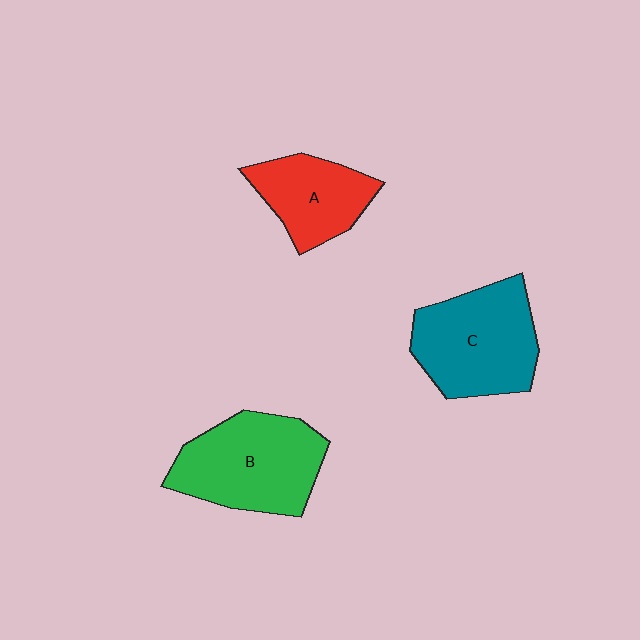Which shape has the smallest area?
Shape A (red).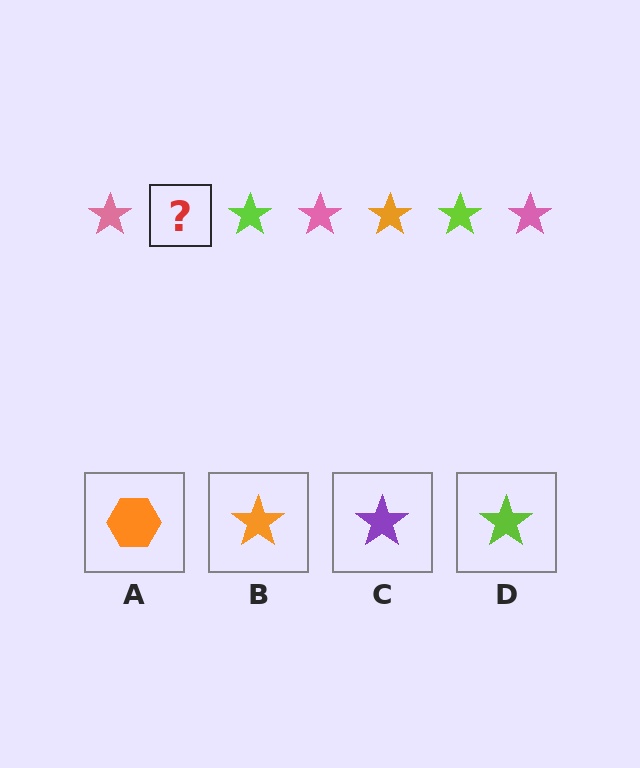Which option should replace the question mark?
Option B.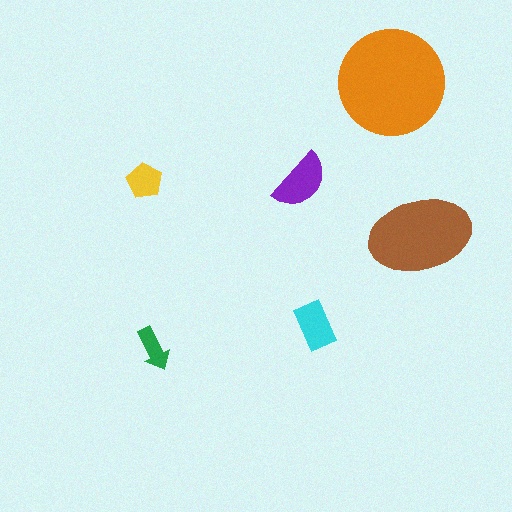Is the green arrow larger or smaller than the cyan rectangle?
Smaller.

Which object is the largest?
The orange circle.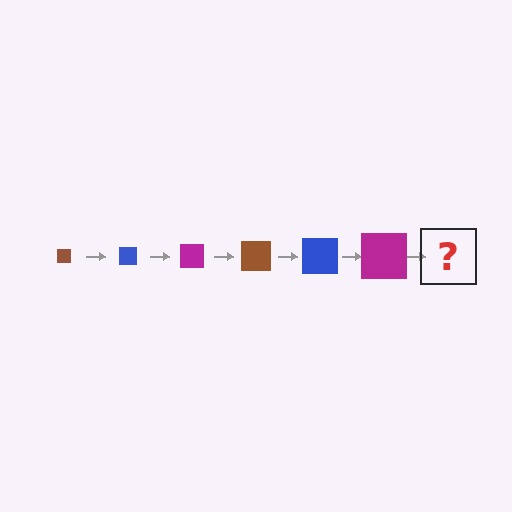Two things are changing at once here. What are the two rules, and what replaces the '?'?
The two rules are that the square grows larger each step and the color cycles through brown, blue, and magenta. The '?' should be a brown square, larger than the previous one.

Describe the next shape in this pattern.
It should be a brown square, larger than the previous one.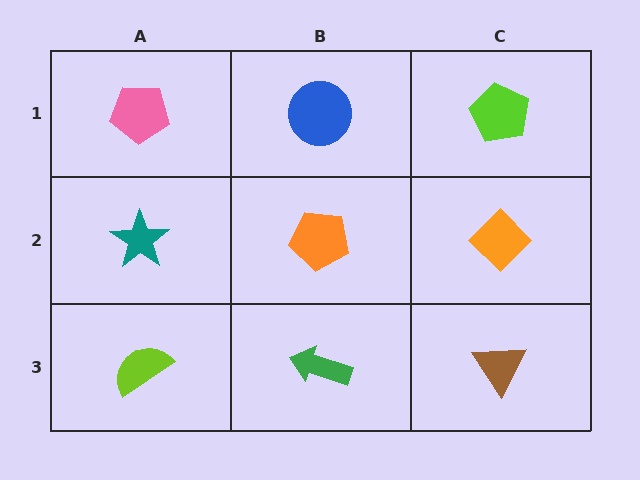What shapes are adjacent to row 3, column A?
A teal star (row 2, column A), a green arrow (row 3, column B).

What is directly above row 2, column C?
A lime pentagon.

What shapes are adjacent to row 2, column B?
A blue circle (row 1, column B), a green arrow (row 3, column B), a teal star (row 2, column A), an orange diamond (row 2, column C).